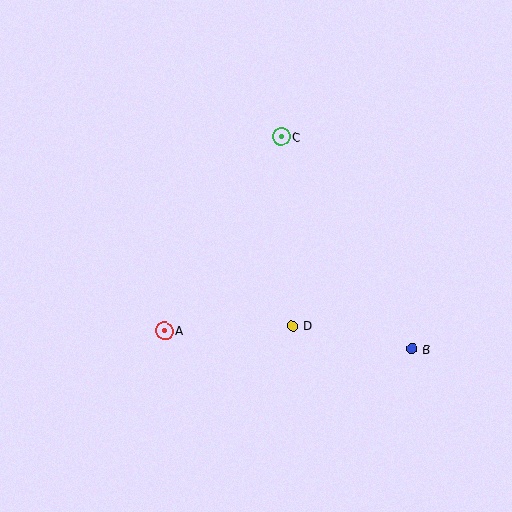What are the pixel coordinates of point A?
Point A is at (164, 331).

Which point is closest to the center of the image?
Point D at (292, 326) is closest to the center.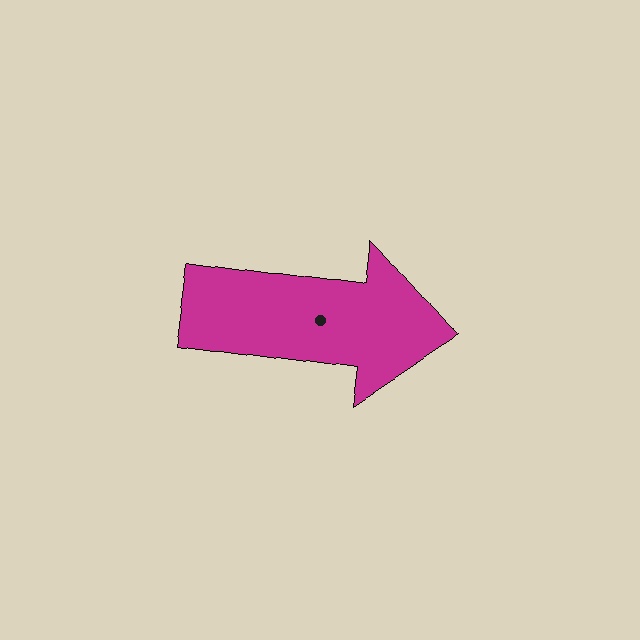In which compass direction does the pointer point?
East.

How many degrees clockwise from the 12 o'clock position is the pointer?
Approximately 98 degrees.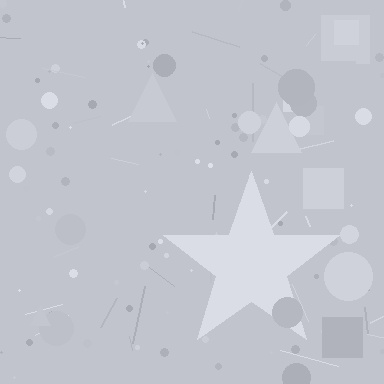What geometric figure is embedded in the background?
A star is embedded in the background.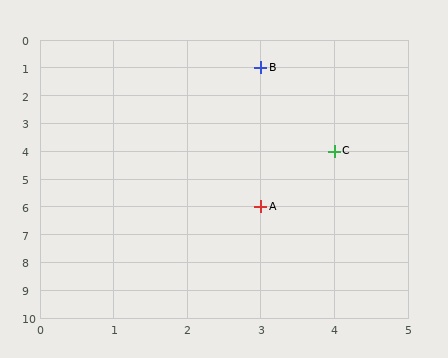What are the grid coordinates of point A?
Point A is at grid coordinates (3, 6).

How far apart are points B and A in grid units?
Points B and A are 5 rows apart.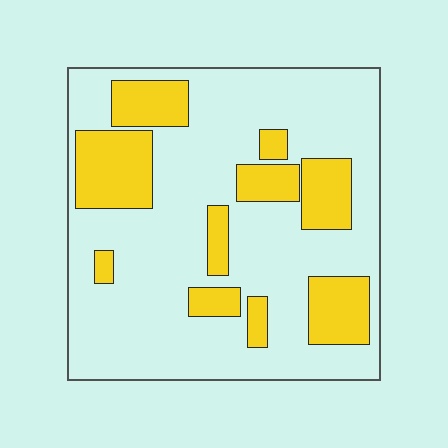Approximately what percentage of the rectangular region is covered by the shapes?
Approximately 25%.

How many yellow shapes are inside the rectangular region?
10.